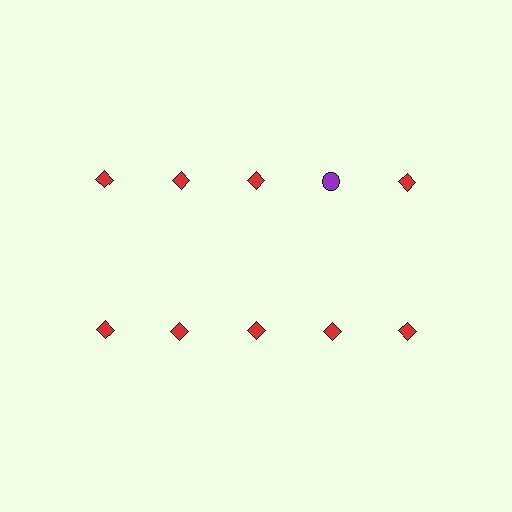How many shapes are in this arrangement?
There are 10 shapes arranged in a grid pattern.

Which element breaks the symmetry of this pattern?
The purple circle in the top row, second from right column breaks the symmetry. All other shapes are red diamonds.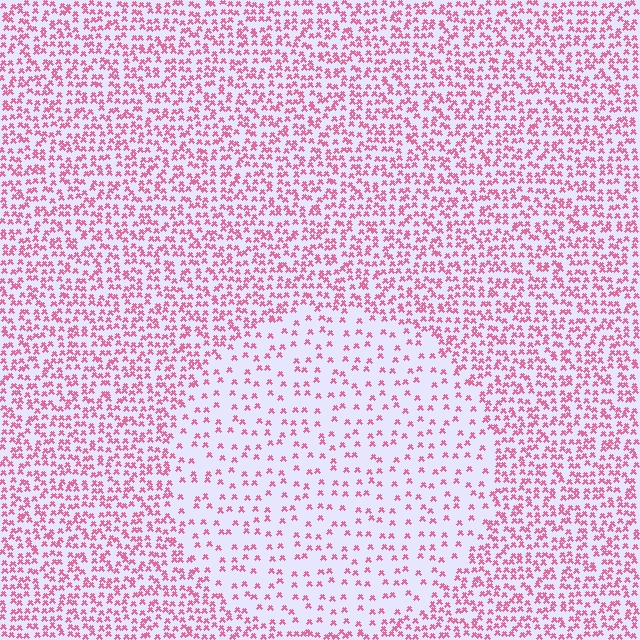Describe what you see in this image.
The image contains small pink elements arranged at two different densities. A circle-shaped region is visible where the elements are less densely packed than the surrounding area.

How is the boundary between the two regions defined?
The boundary is defined by a change in element density (approximately 2.4x ratio). All elements are the same color, size, and shape.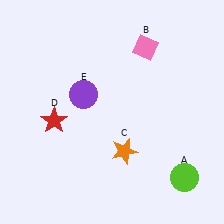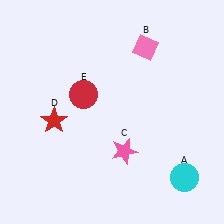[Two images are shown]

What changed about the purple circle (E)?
In Image 1, E is purple. In Image 2, it changed to red.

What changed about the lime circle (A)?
In Image 1, A is lime. In Image 2, it changed to cyan.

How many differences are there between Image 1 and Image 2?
There are 3 differences between the two images.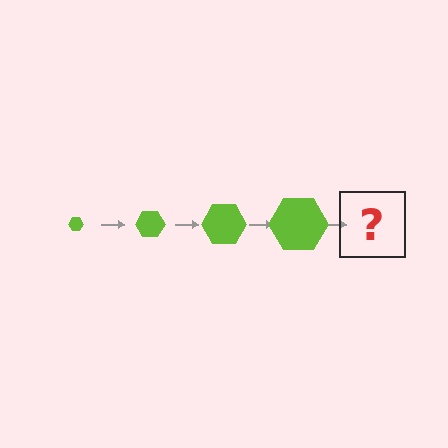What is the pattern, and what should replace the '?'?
The pattern is that the hexagon gets progressively larger each step. The '?' should be a lime hexagon, larger than the previous one.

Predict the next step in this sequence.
The next step is a lime hexagon, larger than the previous one.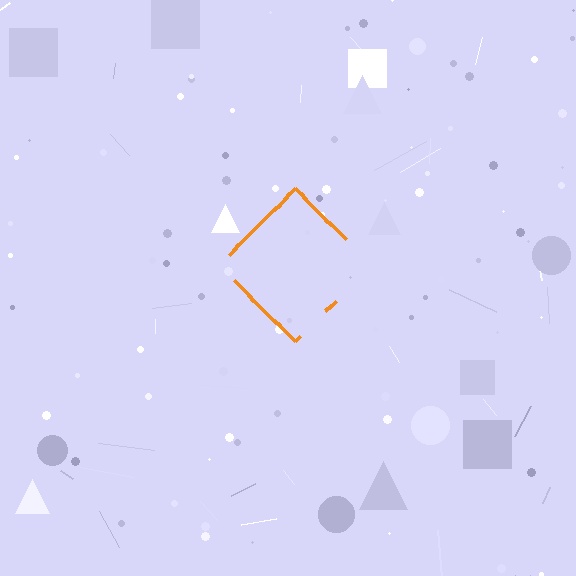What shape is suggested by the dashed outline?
The dashed outline suggests a diamond.